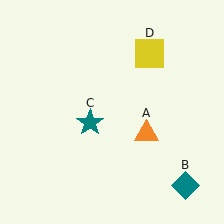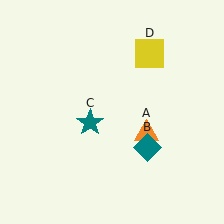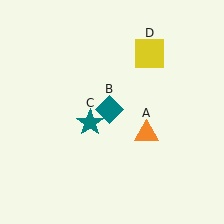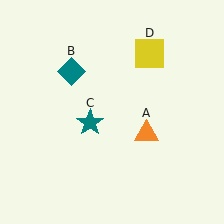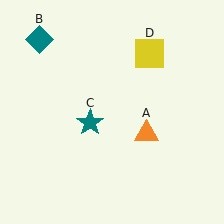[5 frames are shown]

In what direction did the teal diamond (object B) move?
The teal diamond (object B) moved up and to the left.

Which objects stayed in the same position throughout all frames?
Orange triangle (object A) and teal star (object C) and yellow square (object D) remained stationary.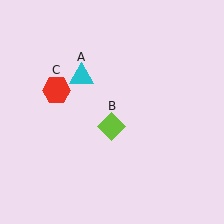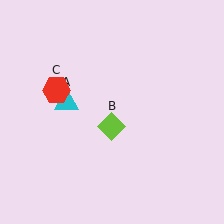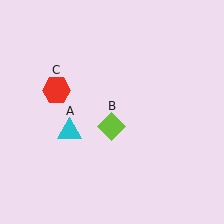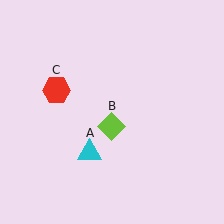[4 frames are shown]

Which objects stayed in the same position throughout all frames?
Lime diamond (object B) and red hexagon (object C) remained stationary.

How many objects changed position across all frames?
1 object changed position: cyan triangle (object A).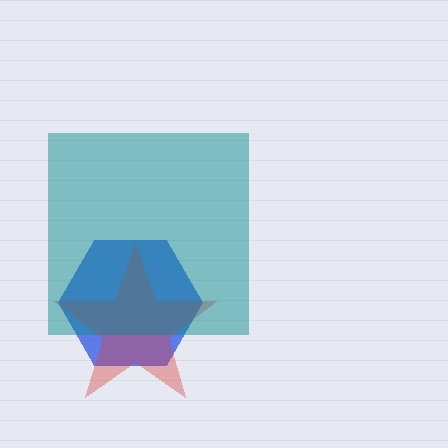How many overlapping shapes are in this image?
There are 3 overlapping shapes in the image.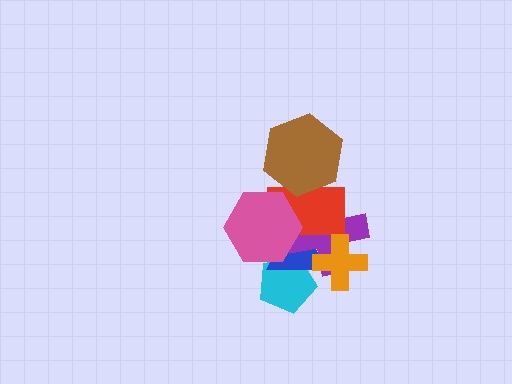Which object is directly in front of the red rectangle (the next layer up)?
The pink hexagon is directly in front of the red rectangle.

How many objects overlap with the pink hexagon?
4 objects overlap with the pink hexagon.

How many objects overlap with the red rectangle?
4 objects overlap with the red rectangle.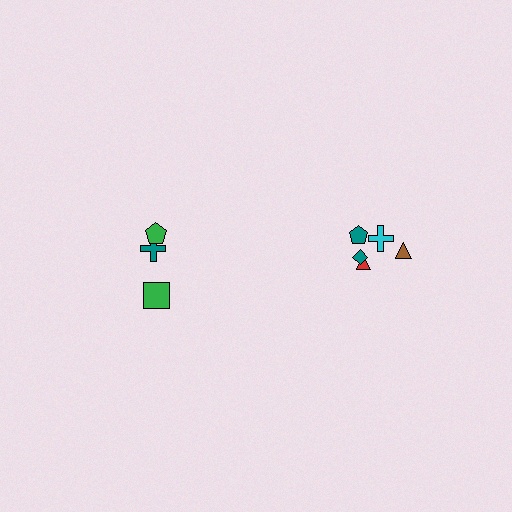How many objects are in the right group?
There are 5 objects.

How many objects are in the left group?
There are 3 objects.